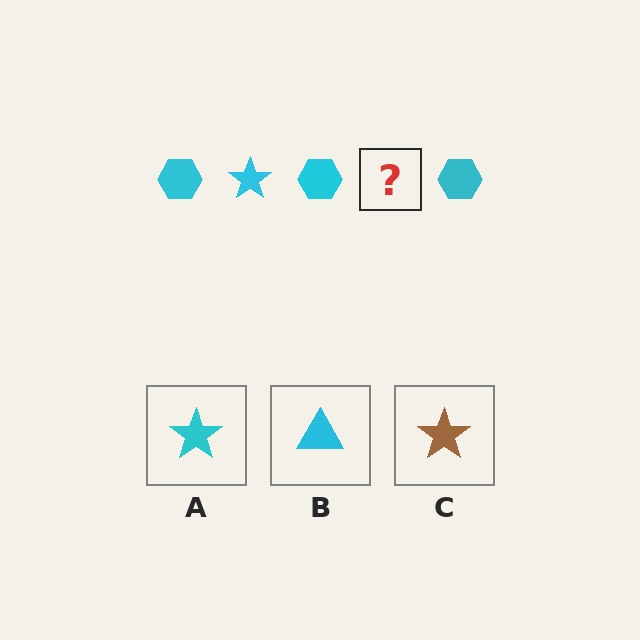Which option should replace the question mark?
Option A.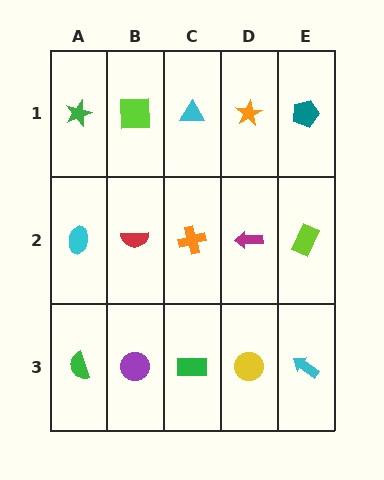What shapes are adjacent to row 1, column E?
A lime rectangle (row 2, column E), an orange star (row 1, column D).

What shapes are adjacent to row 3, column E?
A lime rectangle (row 2, column E), a yellow circle (row 3, column D).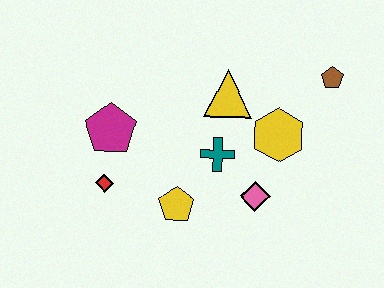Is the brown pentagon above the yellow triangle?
Yes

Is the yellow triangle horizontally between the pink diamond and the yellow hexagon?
No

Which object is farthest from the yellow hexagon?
The red diamond is farthest from the yellow hexagon.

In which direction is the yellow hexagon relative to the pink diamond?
The yellow hexagon is above the pink diamond.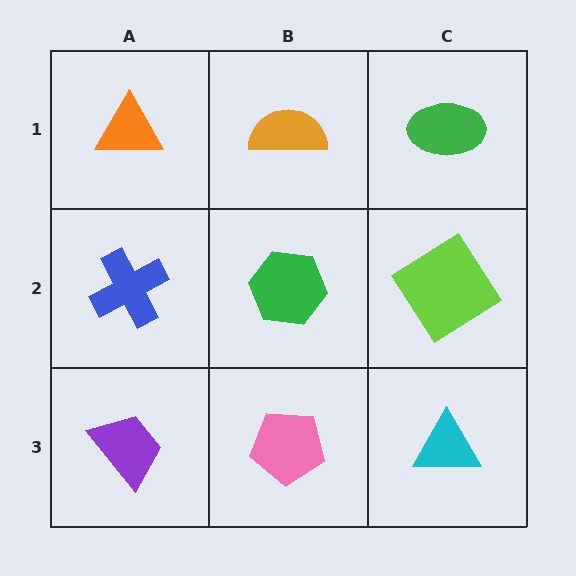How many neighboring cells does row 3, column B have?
3.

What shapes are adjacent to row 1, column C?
A lime diamond (row 2, column C), an orange semicircle (row 1, column B).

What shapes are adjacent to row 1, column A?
A blue cross (row 2, column A), an orange semicircle (row 1, column B).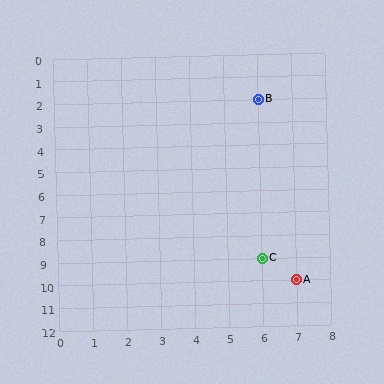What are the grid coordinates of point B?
Point B is at grid coordinates (6, 2).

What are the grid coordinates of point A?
Point A is at grid coordinates (7, 10).